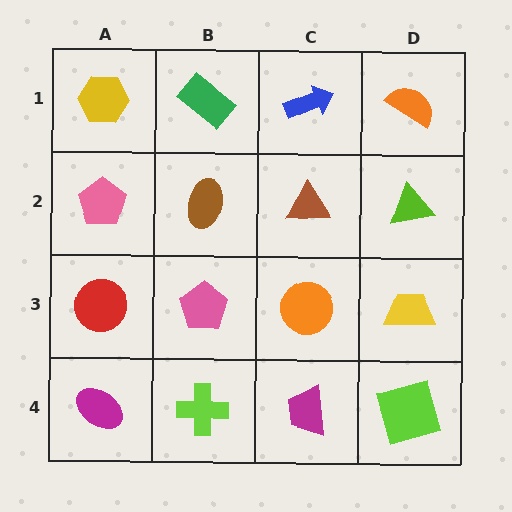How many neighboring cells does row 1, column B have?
3.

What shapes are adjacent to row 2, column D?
An orange semicircle (row 1, column D), a yellow trapezoid (row 3, column D), a brown triangle (row 2, column C).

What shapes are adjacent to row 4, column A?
A red circle (row 3, column A), a lime cross (row 4, column B).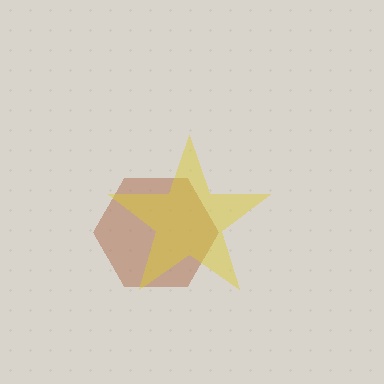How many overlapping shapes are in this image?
There are 2 overlapping shapes in the image.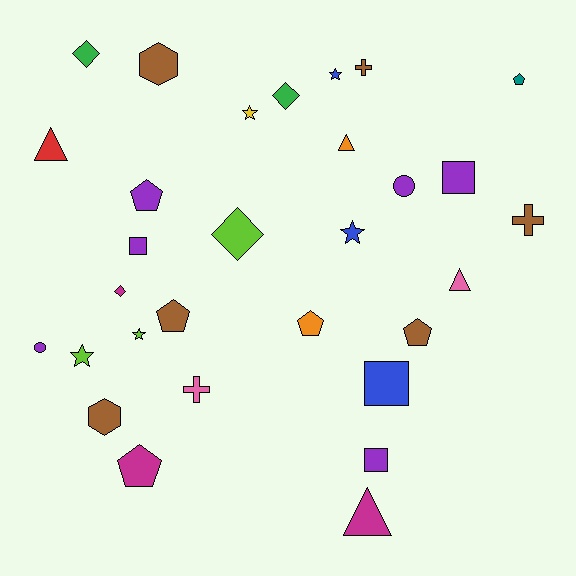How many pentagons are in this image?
There are 6 pentagons.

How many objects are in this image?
There are 30 objects.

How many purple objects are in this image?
There are 6 purple objects.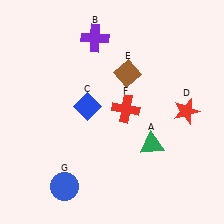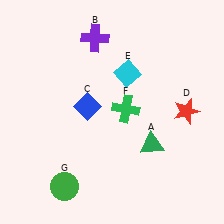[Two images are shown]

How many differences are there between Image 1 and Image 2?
There are 3 differences between the two images.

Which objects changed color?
E changed from brown to cyan. F changed from red to green. G changed from blue to green.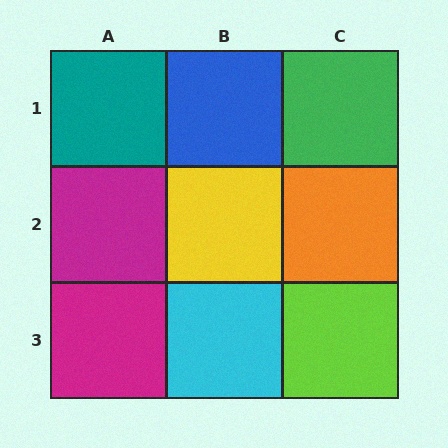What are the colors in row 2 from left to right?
Magenta, yellow, orange.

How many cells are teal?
1 cell is teal.